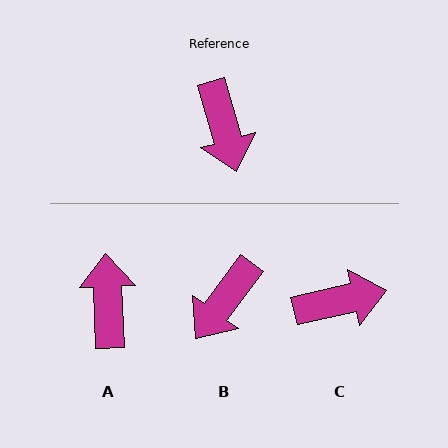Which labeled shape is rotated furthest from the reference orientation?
A, about 167 degrees away.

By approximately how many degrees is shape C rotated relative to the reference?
Approximately 87 degrees counter-clockwise.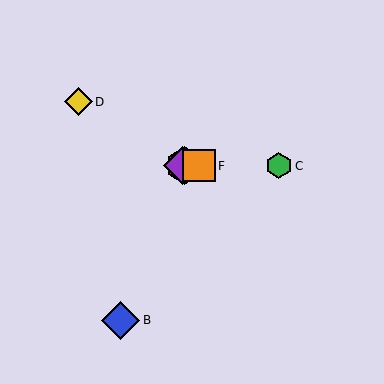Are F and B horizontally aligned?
No, F is at y≈166 and B is at y≈320.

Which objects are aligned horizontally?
Objects A, C, E, F are aligned horizontally.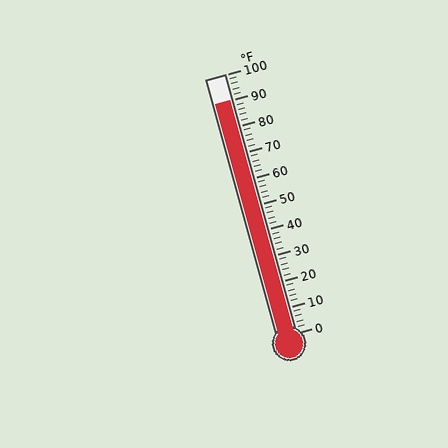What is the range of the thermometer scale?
The thermometer scale ranges from 0°F to 100°F.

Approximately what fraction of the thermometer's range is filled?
The thermometer is filled to approximately 90% of its range.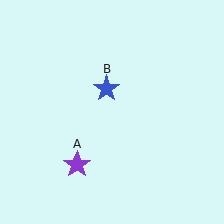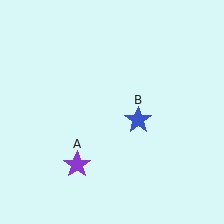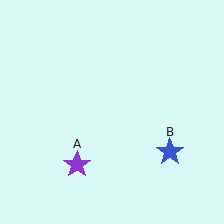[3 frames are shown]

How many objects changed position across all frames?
1 object changed position: blue star (object B).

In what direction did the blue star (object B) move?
The blue star (object B) moved down and to the right.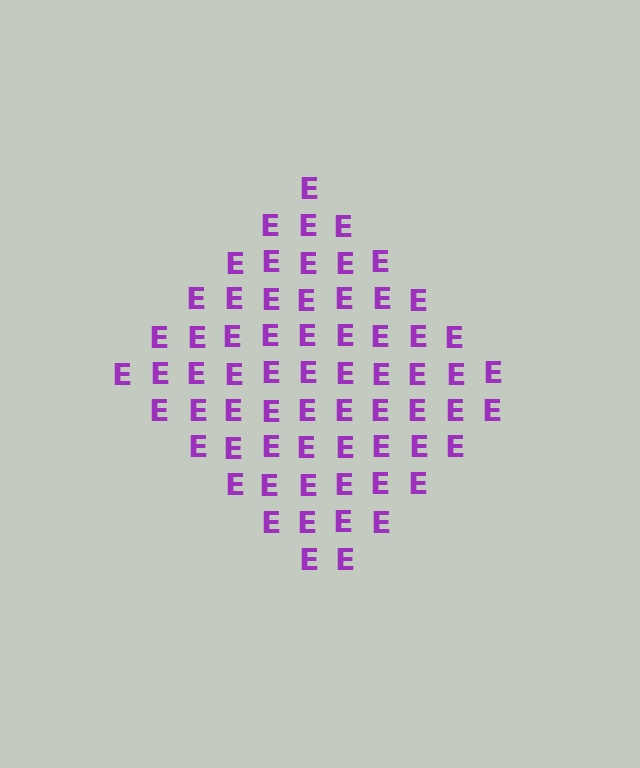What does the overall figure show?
The overall figure shows a diamond.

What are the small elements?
The small elements are letter E's.